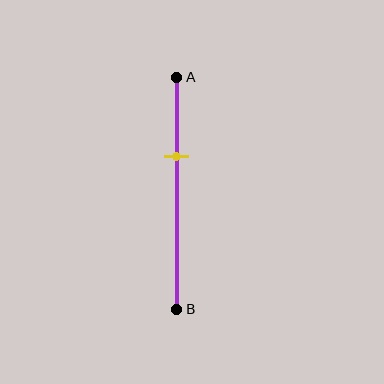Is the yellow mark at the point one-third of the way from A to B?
Yes, the mark is approximately at the one-third point.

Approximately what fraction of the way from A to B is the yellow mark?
The yellow mark is approximately 35% of the way from A to B.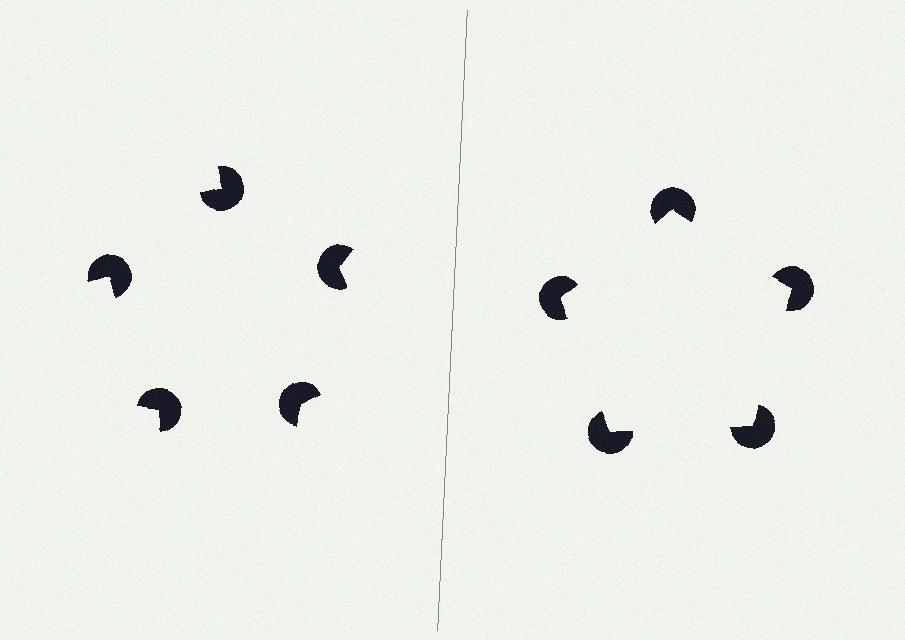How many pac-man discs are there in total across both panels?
10 — 5 on each side.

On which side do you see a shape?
An illusory pentagon appears on the right side. On the left side the wedge cuts are rotated, so no coherent shape forms.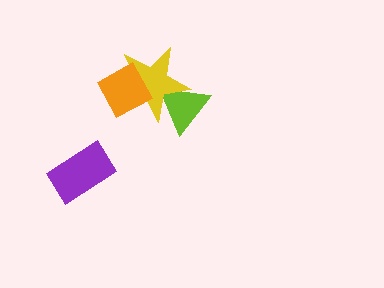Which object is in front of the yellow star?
The orange diamond is in front of the yellow star.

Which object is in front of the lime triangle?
The yellow star is in front of the lime triangle.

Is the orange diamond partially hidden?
No, no other shape covers it.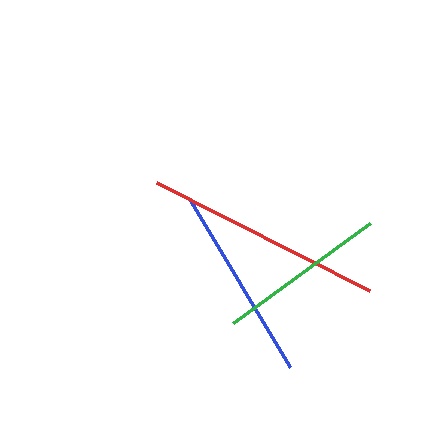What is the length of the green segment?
The green segment is approximately 169 pixels long.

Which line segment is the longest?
The red line is the longest at approximately 239 pixels.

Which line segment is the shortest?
The green line is the shortest at approximately 169 pixels.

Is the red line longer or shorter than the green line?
The red line is longer than the green line.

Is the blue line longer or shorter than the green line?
The blue line is longer than the green line.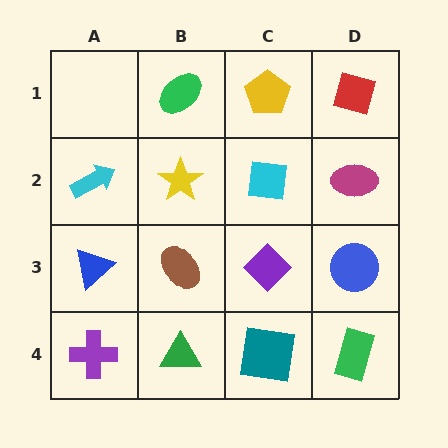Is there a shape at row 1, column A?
No, that cell is empty.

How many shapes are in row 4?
4 shapes.